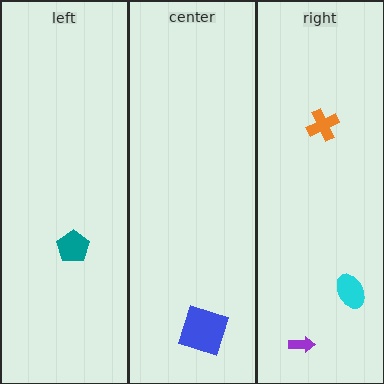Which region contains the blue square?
The center region.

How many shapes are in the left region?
1.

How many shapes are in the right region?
3.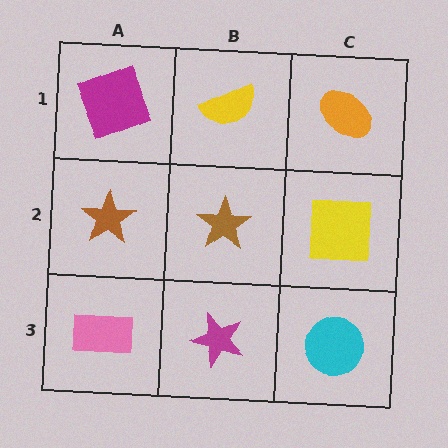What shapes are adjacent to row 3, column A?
A brown star (row 2, column A), a magenta star (row 3, column B).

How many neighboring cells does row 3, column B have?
3.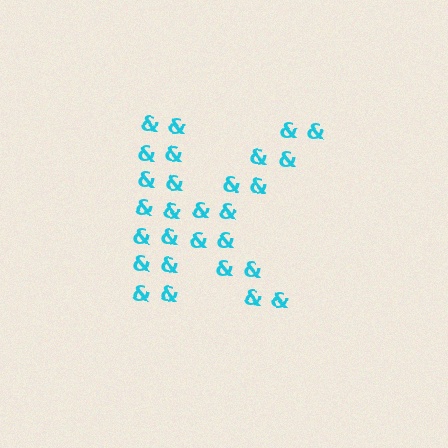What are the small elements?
The small elements are ampersands.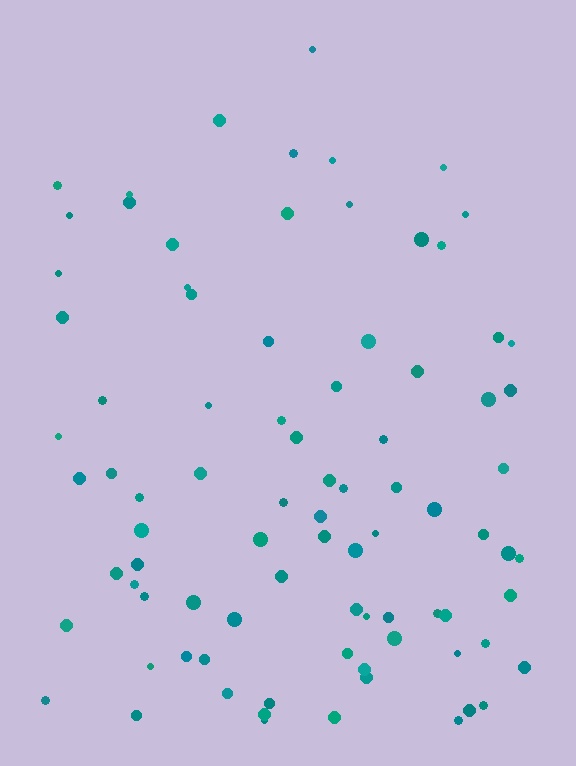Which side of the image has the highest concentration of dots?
The bottom.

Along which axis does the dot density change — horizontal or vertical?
Vertical.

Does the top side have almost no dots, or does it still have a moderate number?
Still a moderate number, just noticeably fewer than the bottom.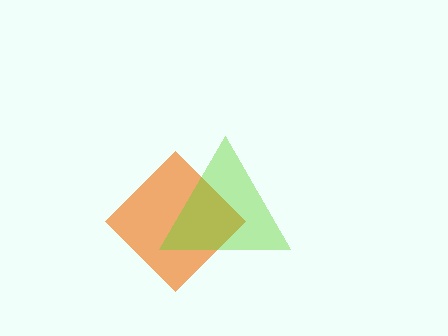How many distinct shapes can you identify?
There are 2 distinct shapes: an orange diamond, a lime triangle.